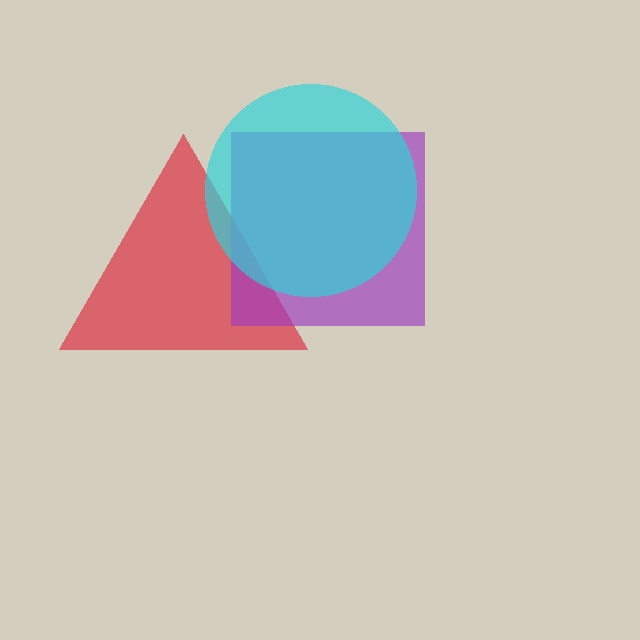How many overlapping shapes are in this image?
There are 3 overlapping shapes in the image.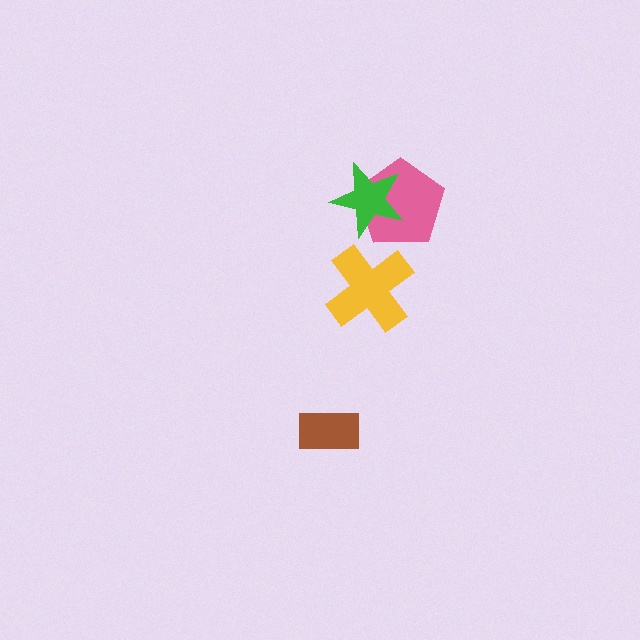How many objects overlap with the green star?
1 object overlaps with the green star.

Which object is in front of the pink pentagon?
The green star is in front of the pink pentagon.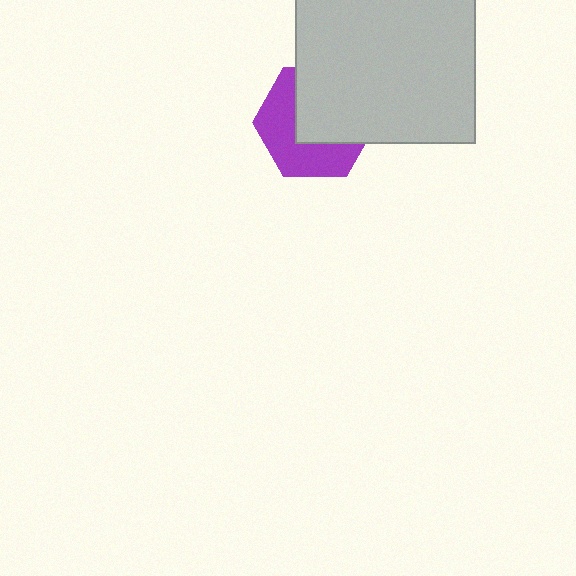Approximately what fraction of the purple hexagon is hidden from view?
Roughly 51% of the purple hexagon is hidden behind the light gray square.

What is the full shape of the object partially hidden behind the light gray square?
The partially hidden object is a purple hexagon.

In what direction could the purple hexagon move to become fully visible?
The purple hexagon could move toward the lower-left. That would shift it out from behind the light gray square entirely.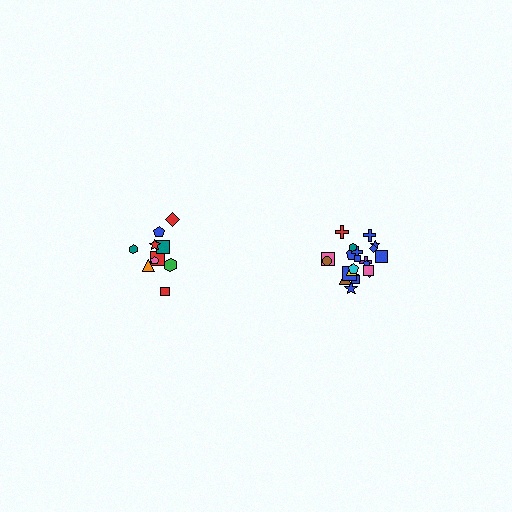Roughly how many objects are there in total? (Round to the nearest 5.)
Roughly 30 objects in total.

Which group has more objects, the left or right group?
The right group.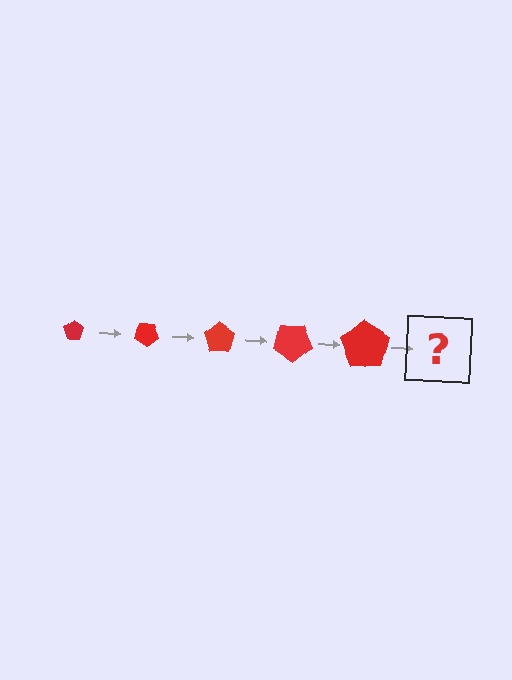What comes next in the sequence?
The next element should be a pentagon, larger than the previous one and rotated 175 degrees from the start.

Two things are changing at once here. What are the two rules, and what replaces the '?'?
The two rules are that the pentagon grows larger each step and it rotates 35 degrees each step. The '?' should be a pentagon, larger than the previous one and rotated 175 degrees from the start.